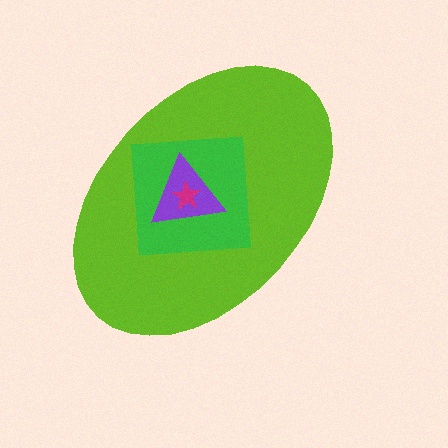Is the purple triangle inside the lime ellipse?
Yes.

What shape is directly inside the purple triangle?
The magenta star.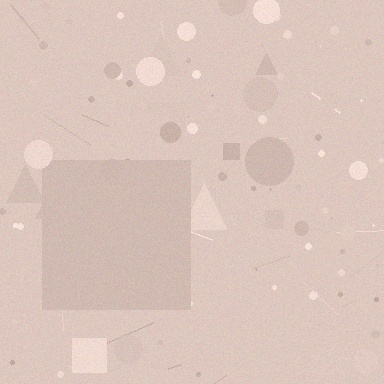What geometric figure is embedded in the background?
A square is embedded in the background.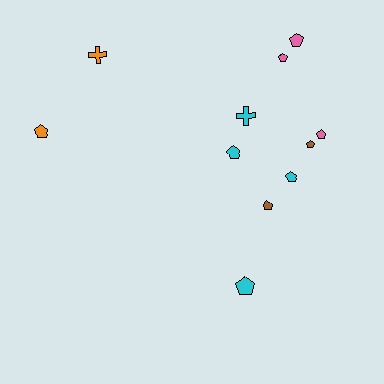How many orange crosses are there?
There is 1 orange cross.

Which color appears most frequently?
Cyan, with 4 objects.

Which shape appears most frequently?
Pentagon, with 9 objects.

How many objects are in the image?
There are 11 objects.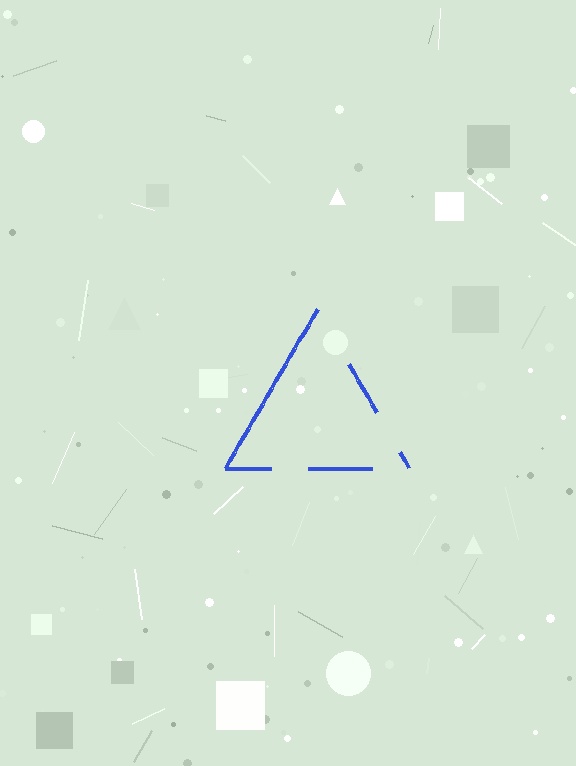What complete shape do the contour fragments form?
The contour fragments form a triangle.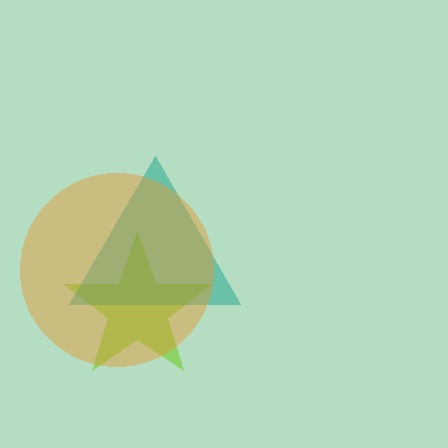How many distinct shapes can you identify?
There are 3 distinct shapes: a lime star, a teal triangle, an orange circle.